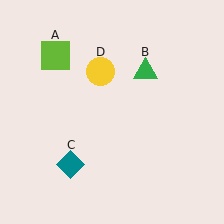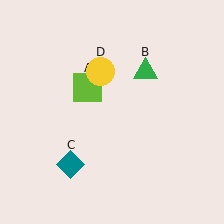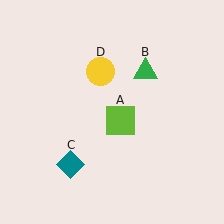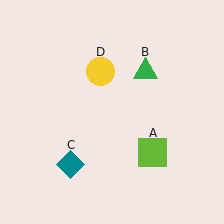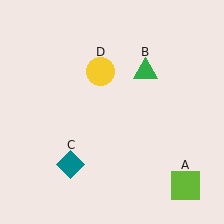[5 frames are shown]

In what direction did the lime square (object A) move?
The lime square (object A) moved down and to the right.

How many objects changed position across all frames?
1 object changed position: lime square (object A).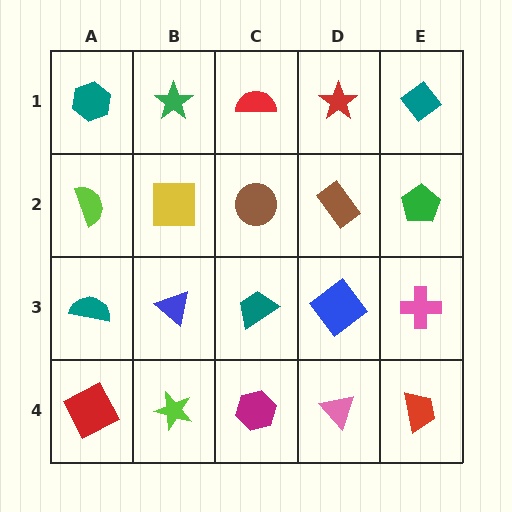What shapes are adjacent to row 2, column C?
A red semicircle (row 1, column C), a teal trapezoid (row 3, column C), a yellow square (row 2, column B), a brown rectangle (row 2, column D).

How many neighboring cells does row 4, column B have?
3.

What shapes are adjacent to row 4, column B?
A blue triangle (row 3, column B), a red square (row 4, column A), a magenta hexagon (row 4, column C).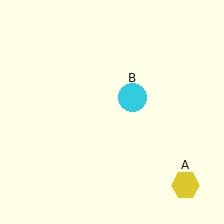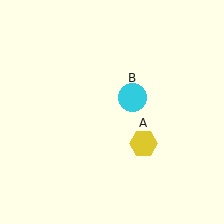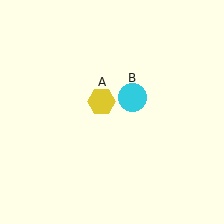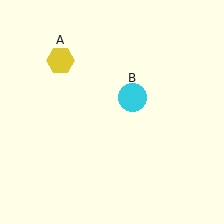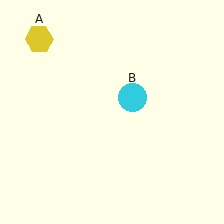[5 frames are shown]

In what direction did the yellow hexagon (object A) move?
The yellow hexagon (object A) moved up and to the left.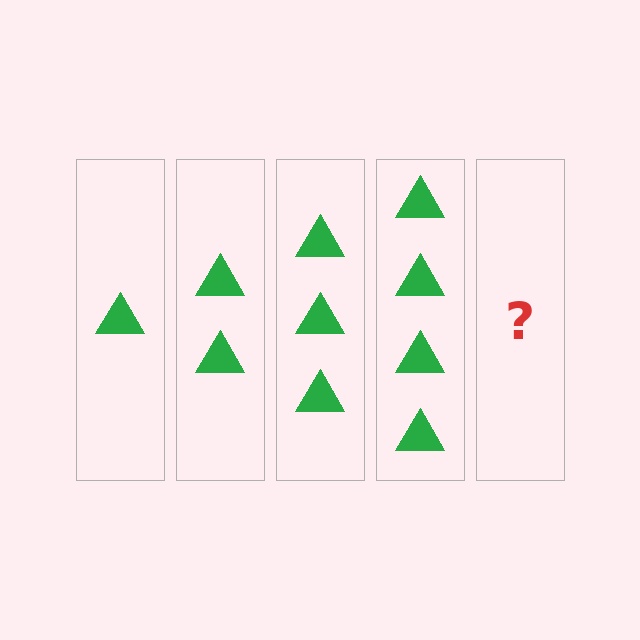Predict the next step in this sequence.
The next step is 5 triangles.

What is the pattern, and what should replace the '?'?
The pattern is that each step adds one more triangle. The '?' should be 5 triangles.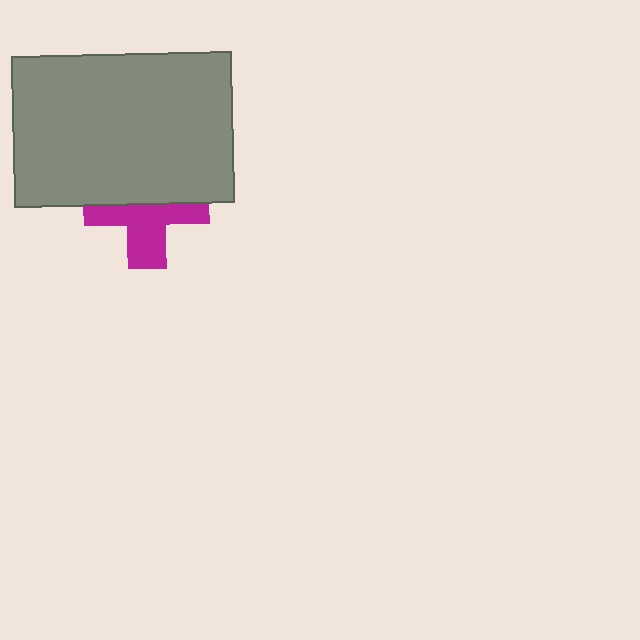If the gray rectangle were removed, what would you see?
You would see the complete magenta cross.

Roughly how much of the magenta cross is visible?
About half of it is visible (roughly 52%).